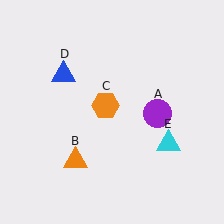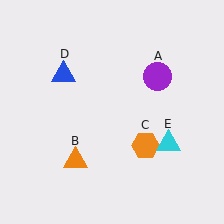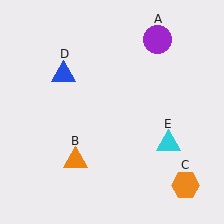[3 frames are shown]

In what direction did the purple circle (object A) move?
The purple circle (object A) moved up.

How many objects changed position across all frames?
2 objects changed position: purple circle (object A), orange hexagon (object C).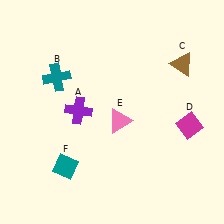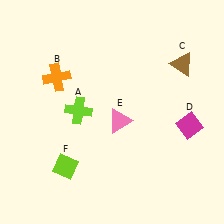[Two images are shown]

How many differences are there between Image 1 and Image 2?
There are 3 differences between the two images.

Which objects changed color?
A changed from purple to lime. B changed from teal to orange. F changed from teal to lime.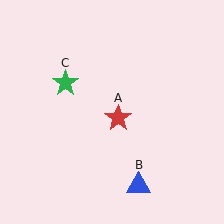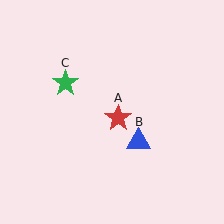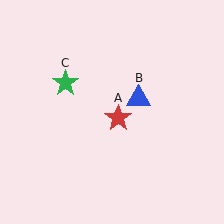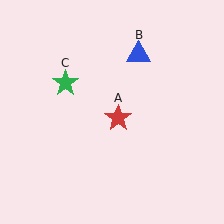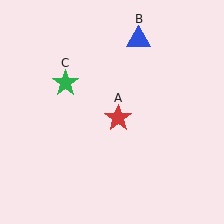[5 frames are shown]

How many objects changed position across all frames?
1 object changed position: blue triangle (object B).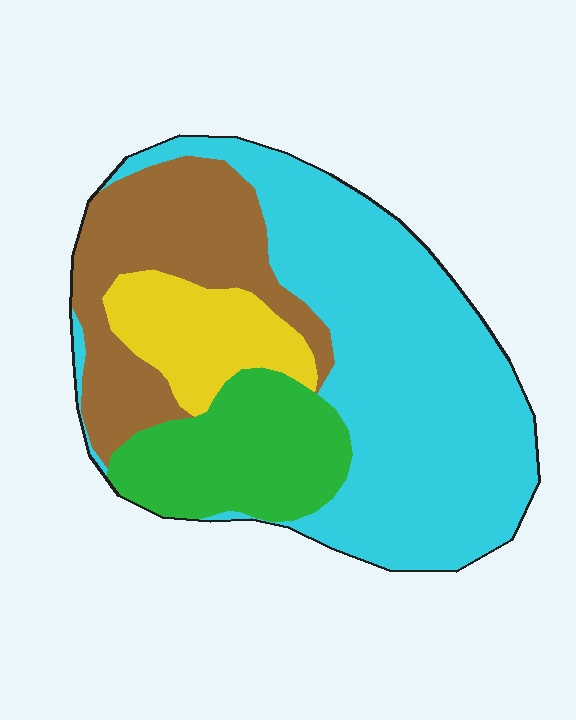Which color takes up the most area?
Cyan, at roughly 50%.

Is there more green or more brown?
Brown.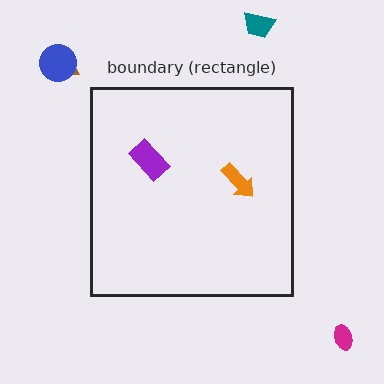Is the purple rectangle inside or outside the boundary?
Inside.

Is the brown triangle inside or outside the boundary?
Outside.